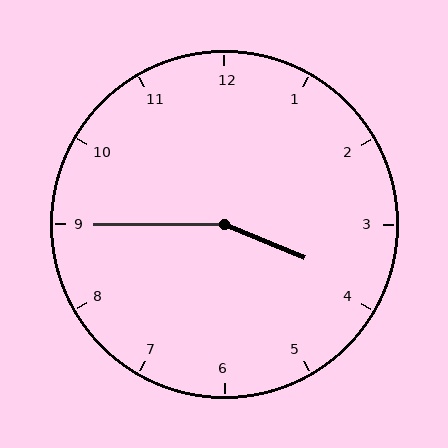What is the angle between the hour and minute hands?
Approximately 158 degrees.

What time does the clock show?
3:45.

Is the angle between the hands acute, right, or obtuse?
It is obtuse.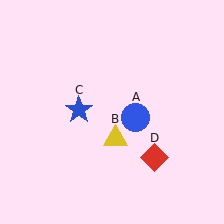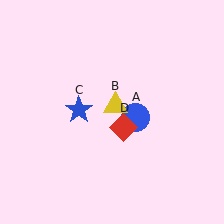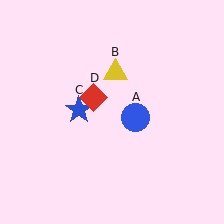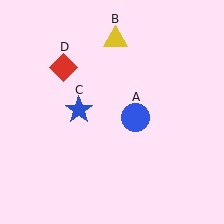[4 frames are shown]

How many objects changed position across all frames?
2 objects changed position: yellow triangle (object B), red diamond (object D).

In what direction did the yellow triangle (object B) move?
The yellow triangle (object B) moved up.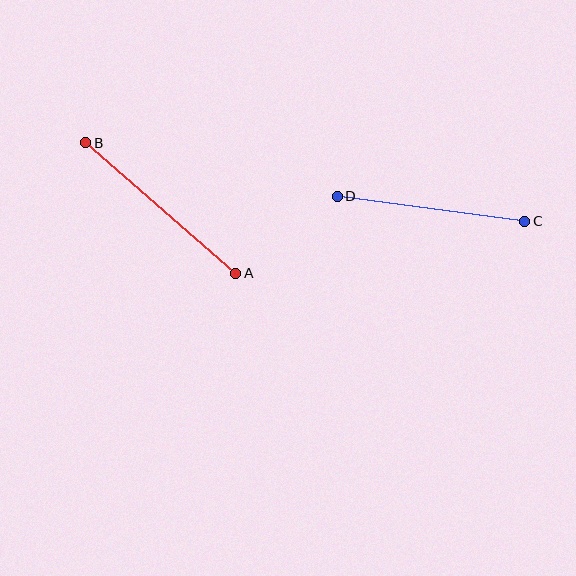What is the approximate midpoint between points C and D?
The midpoint is at approximately (431, 209) pixels.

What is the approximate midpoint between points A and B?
The midpoint is at approximately (161, 208) pixels.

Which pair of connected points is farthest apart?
Points A and B are farthest apart.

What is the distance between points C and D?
The distance is approximately 189 pixels.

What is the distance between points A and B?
The distance is approximately 199 pixels.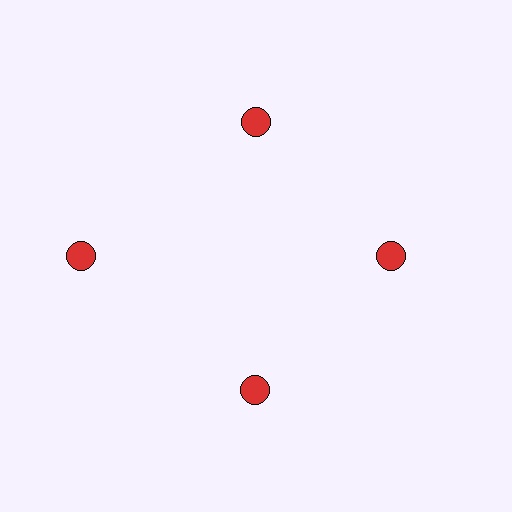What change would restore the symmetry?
The symmetry would be restored by moving it inward, back onto the ring so that all 4 circles sit at equal angles and equal distance from the center.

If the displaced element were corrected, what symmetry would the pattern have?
It would have 4-fold rotational symmetry — the pattern would map onto itself every 90 degrees.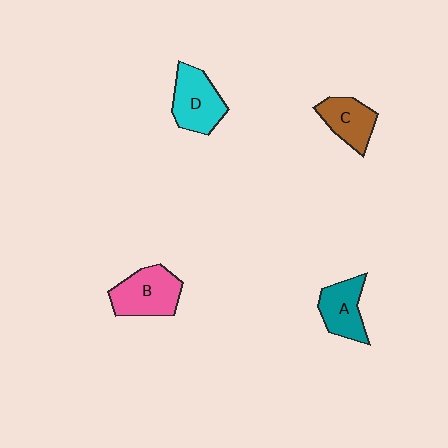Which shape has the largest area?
Shape B (pink).